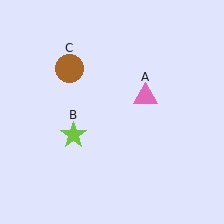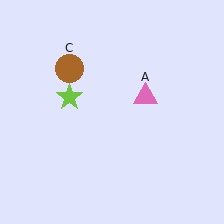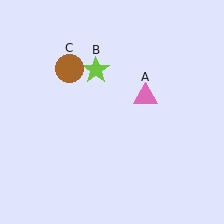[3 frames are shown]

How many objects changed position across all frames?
1 object changed position: lime star (object B).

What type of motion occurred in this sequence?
The lime star (object B) rotated clockwise around the center of the scene.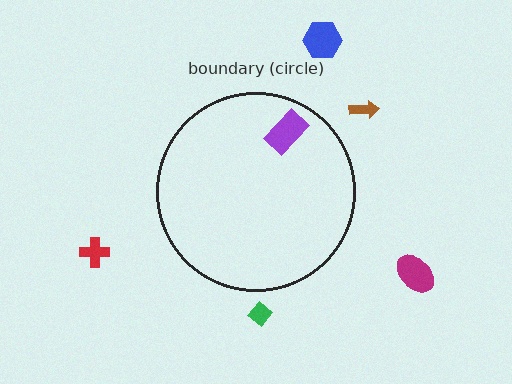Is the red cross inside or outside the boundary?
Outside.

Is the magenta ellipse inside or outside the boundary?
Outside.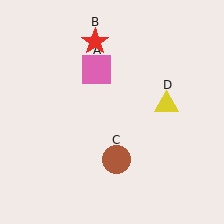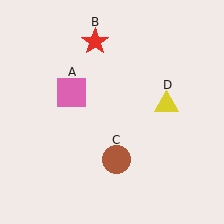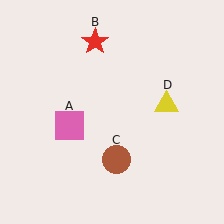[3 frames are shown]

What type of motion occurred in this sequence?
The pink square (object A) rotated counterclockwise around the center of the scene.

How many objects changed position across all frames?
1 object changed position: pink square (object A).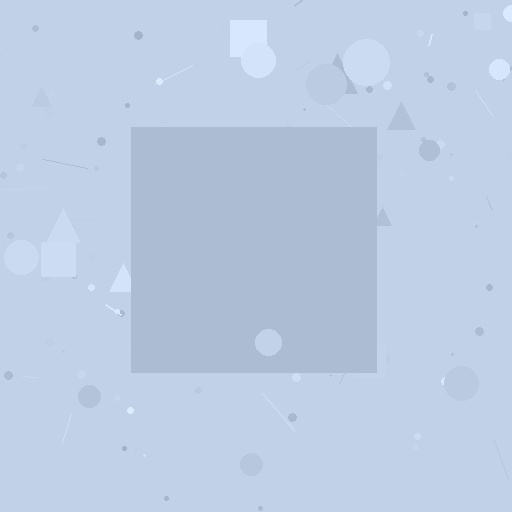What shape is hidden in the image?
A square is hidden in the image.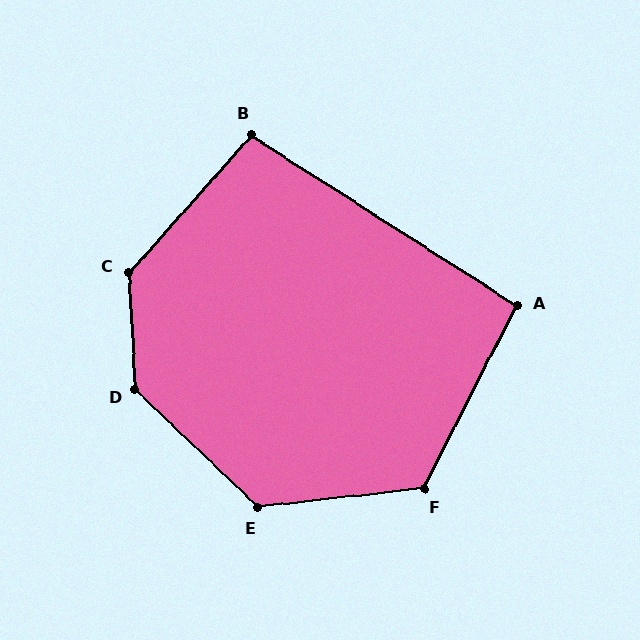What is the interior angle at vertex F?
Approximately 124 degrees (obtuse).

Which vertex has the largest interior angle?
D, at approximately 137 degrees.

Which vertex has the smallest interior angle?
A, at approximately 96 degrees.